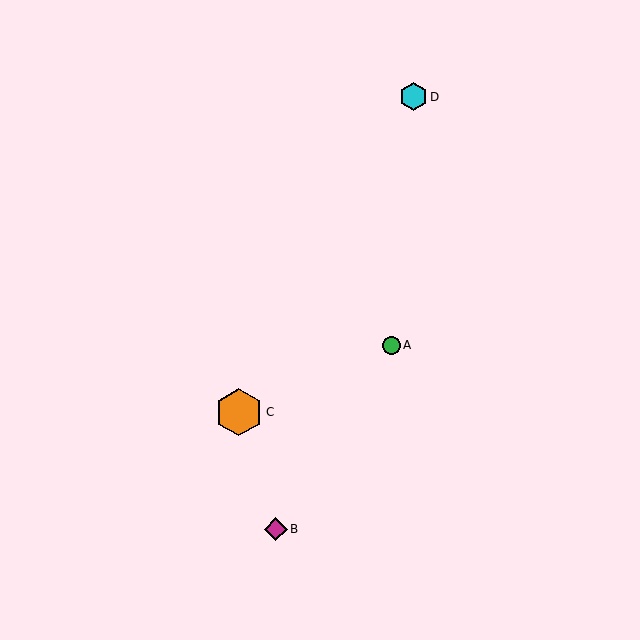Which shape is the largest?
The orange hexagon (labeled C) is the largest.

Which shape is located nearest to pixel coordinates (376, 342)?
The green circle (labeled A) at (391, 345) is nearest to that location.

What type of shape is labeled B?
Shape B is a magenta diamond.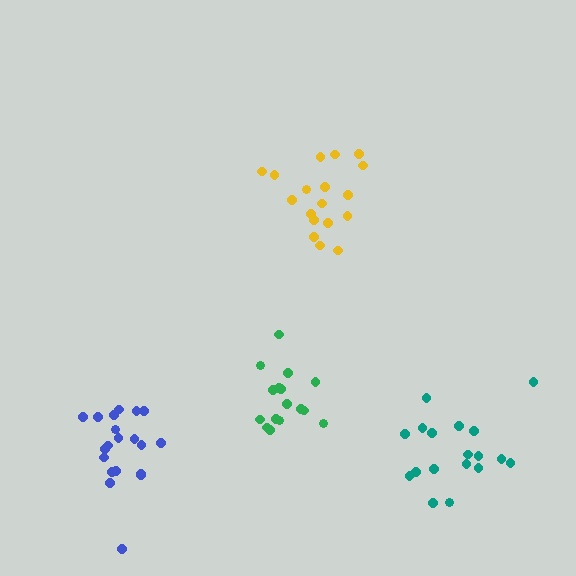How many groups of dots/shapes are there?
There are 4 groups.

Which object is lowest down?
The blue cluster is bottommost.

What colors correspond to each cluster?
The clusters are colored: teal, green, yellow, blue.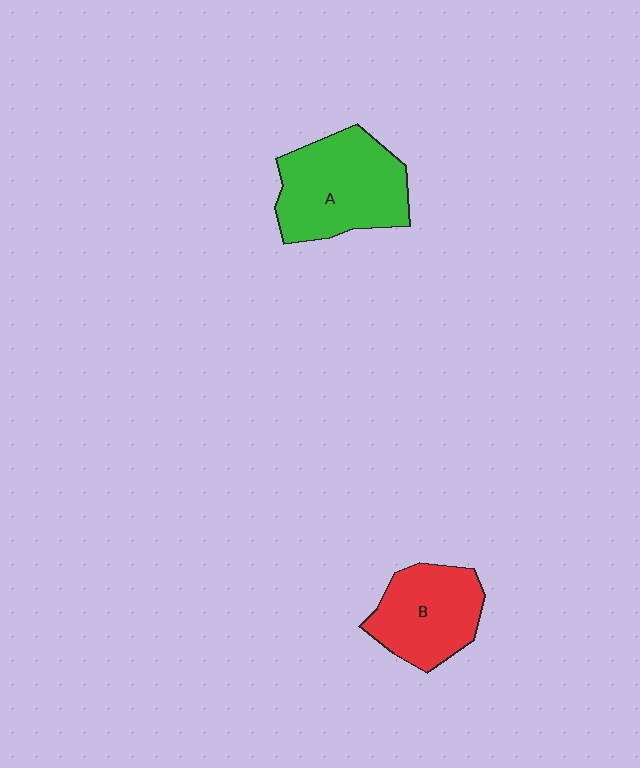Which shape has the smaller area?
Shape B (red).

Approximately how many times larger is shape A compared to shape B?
Approximately 1.3 times.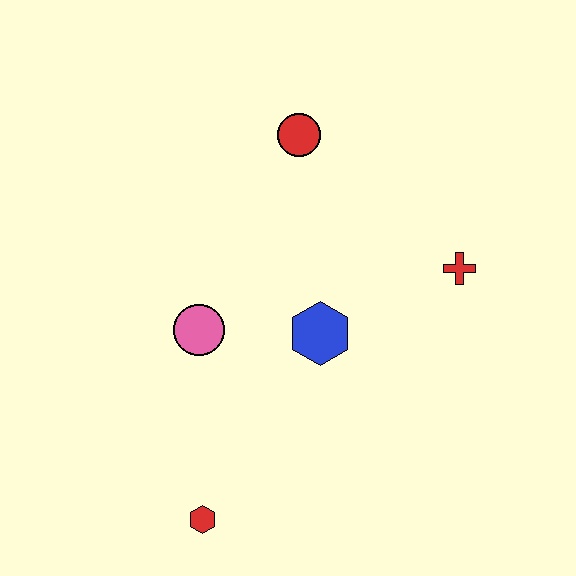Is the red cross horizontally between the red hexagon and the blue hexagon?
No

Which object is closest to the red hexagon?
The pink circle is closest to the red hexagon.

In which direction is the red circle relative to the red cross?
The red circle is to the left of the red cross.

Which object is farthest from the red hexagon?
The red circle is farthest from the red hexagon.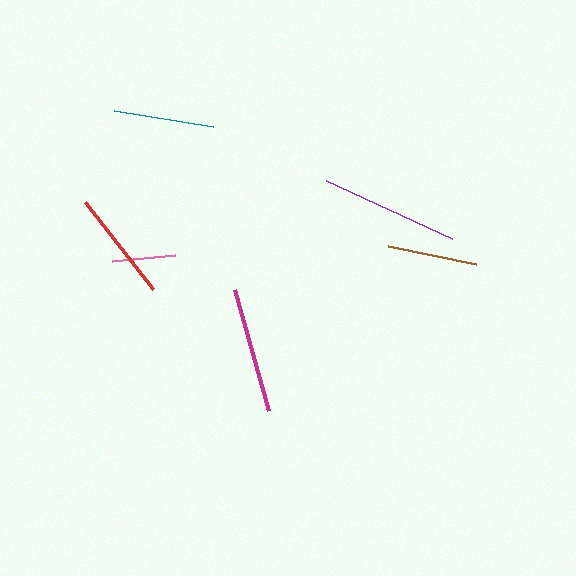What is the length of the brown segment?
The brown segment is approximately 89 pixels long.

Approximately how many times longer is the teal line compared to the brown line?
The teal line is approximately 1.1 times the length of the brown line.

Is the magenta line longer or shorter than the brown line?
The magenta line is longer than the brown line.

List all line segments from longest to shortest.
From longest to shortest: purple, magenta, red, teal, brown, pink.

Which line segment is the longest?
The purple line is the longest at approximately 138 pixels.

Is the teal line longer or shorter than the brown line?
The teal line is longer than the brown line.